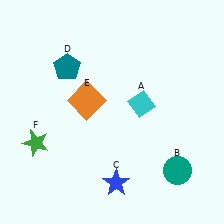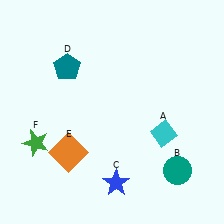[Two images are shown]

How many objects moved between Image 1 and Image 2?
2 objects moved between the two images.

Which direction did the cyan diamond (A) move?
The cyan diamond (A) moved down.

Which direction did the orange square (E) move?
The orange square (E) moved down.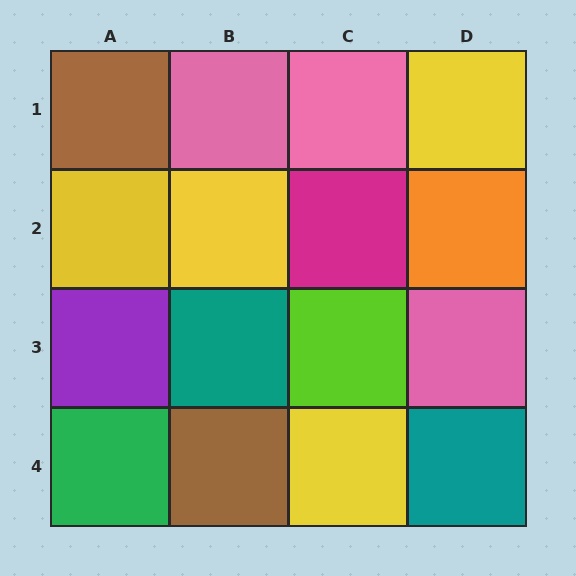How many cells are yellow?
4 cells are yellow.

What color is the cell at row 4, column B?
Brown.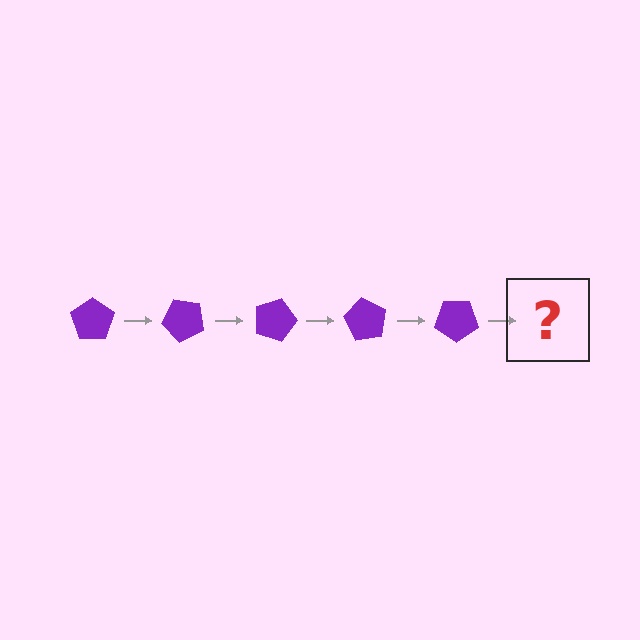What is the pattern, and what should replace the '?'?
The pattern is that the pentagon rotates 45 degrees each step. The '?' should be a purple pentagon rotated 225 degrees.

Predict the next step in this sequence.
The next step is a purple pentagon rotated 225 degrees.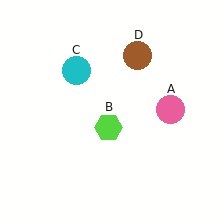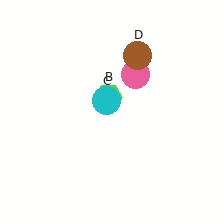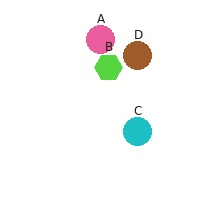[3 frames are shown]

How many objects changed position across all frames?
3 objects changed position: pink circle (object A), lime hexagon (object B), cyan circle (object C).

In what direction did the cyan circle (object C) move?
The cyan circle (object C) moved down and to the right.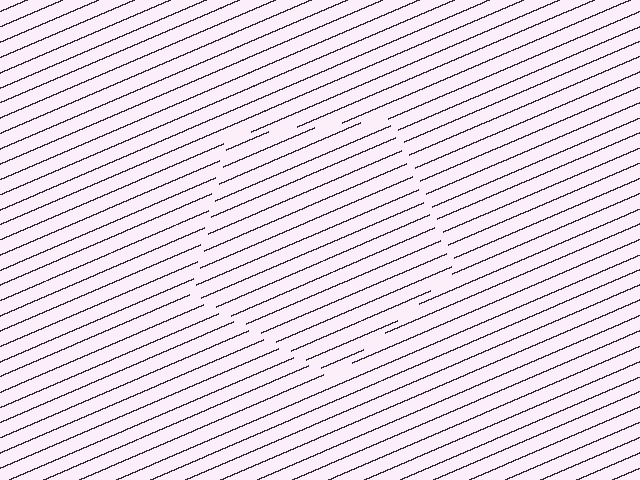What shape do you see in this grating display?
An illusory pentagon. The interior of the shape contains the same grating, shifted by half a period — the contour is defined by the phase discontinuity where line-ends from the inner and outer gratings abut.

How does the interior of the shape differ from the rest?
The interior of the shape contains the same grating, shifted by half a period — the contour is defined by the phase discontinuity where line-ends from the inner and outer gratings abut.